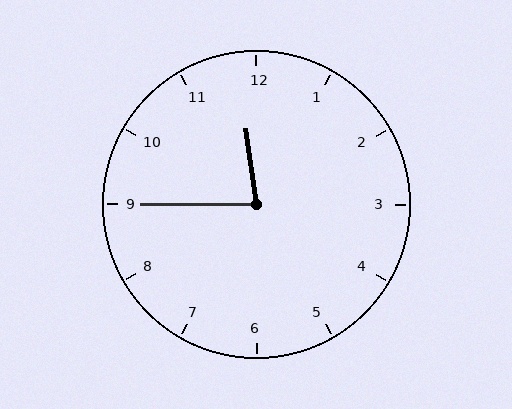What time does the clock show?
11:45.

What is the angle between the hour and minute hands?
Approximately 82 degrees.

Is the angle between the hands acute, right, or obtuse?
It is acute.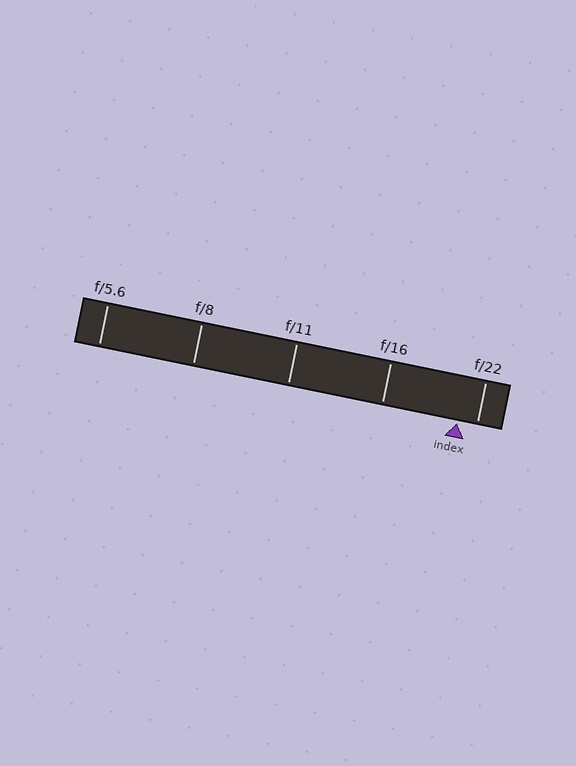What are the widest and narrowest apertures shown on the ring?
The widest aperture shown is f/5.6 and the narrowest is f/22.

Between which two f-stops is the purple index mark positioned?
The index mark is between f/16 and f/22.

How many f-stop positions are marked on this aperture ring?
There are 5 f-stop positions marked.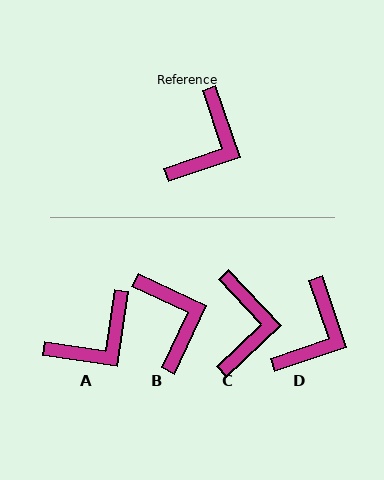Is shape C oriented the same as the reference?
No, it is off by about 25 degrees.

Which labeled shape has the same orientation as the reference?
D.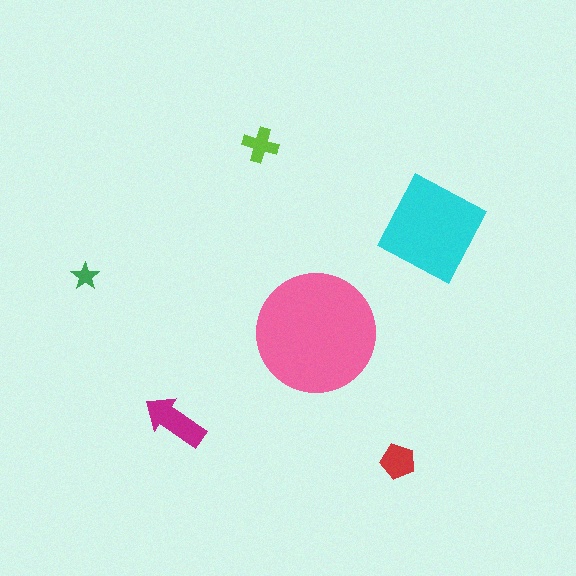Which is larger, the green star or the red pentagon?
The red pentagon.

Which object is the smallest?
The green star.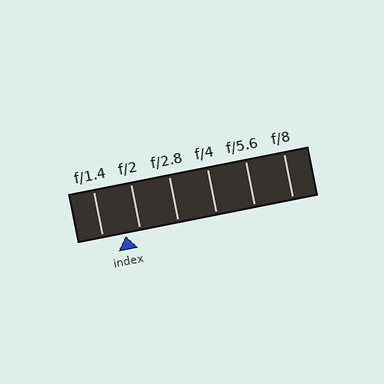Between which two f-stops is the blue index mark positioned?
The index mark is between f/1.4 and f/2.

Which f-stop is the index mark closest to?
The index mark is closest to f/2.